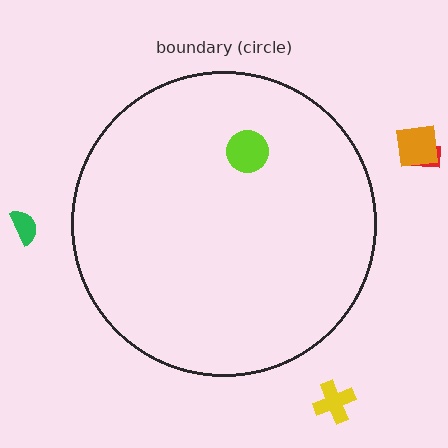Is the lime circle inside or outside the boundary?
Inside.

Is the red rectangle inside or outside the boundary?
Outside.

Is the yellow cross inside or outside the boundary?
Outside.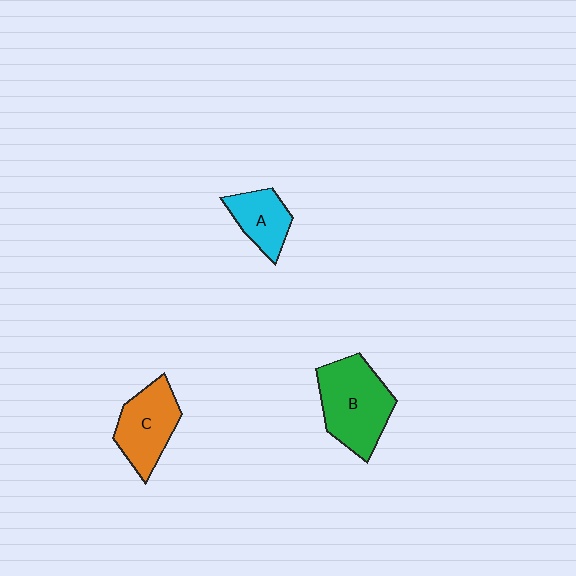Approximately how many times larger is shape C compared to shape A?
Approximately 1.4 times.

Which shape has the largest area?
Shape B (green).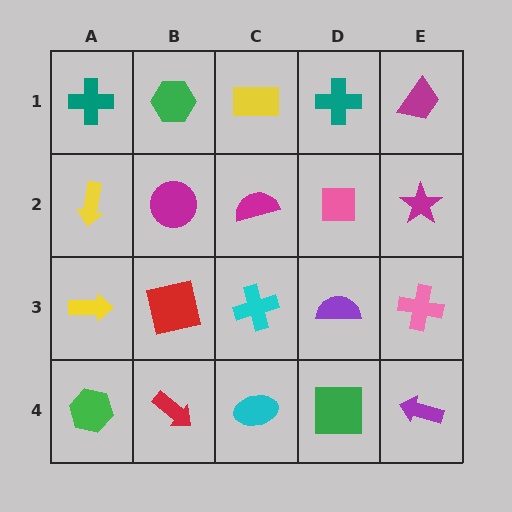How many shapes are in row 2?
5 shapes.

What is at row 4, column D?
A green square.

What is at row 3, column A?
A yellow arrow.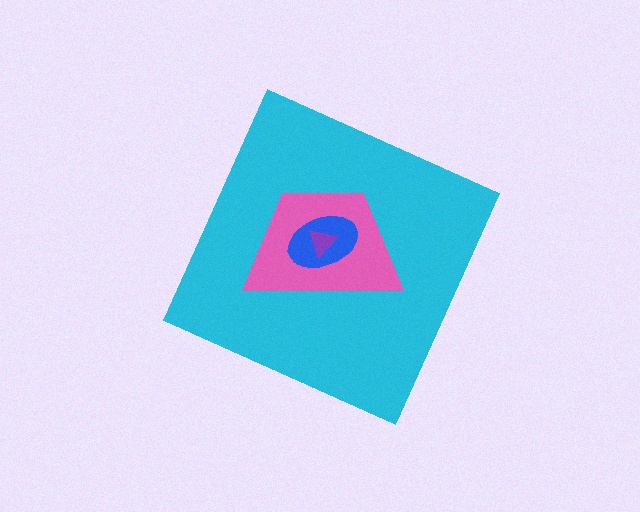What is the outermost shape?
The cyan diamond.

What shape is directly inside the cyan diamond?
The pink trapezoid.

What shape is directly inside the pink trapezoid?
The blue ellipse.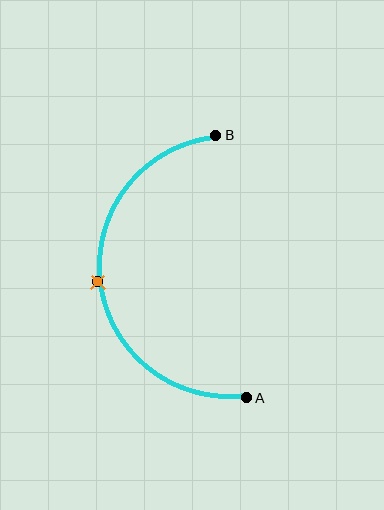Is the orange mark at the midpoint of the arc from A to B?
Yes. The orange mark lies on the arc at equal arc-length from both A and B — it is the arc midpoint.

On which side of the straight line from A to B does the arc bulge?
The arc bulges to the left of the straight line connecting A and B.